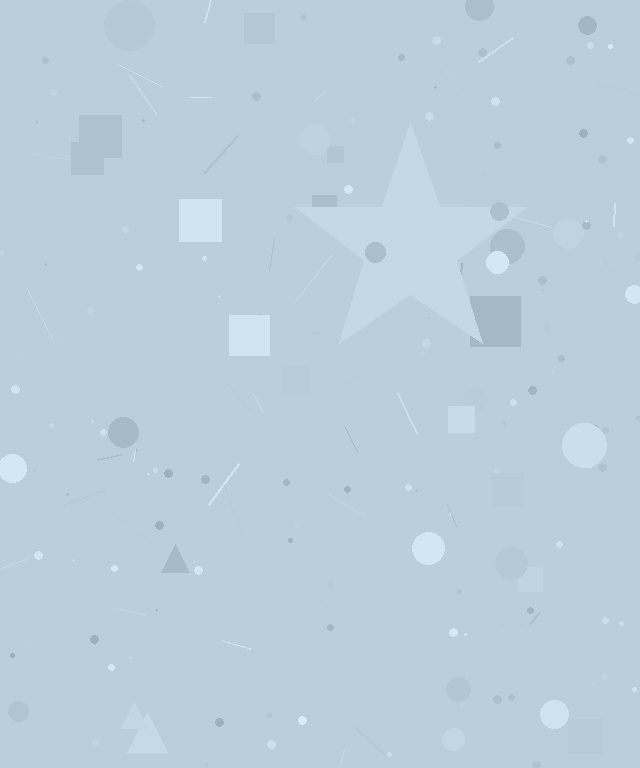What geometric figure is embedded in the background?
A star is embedded in the background.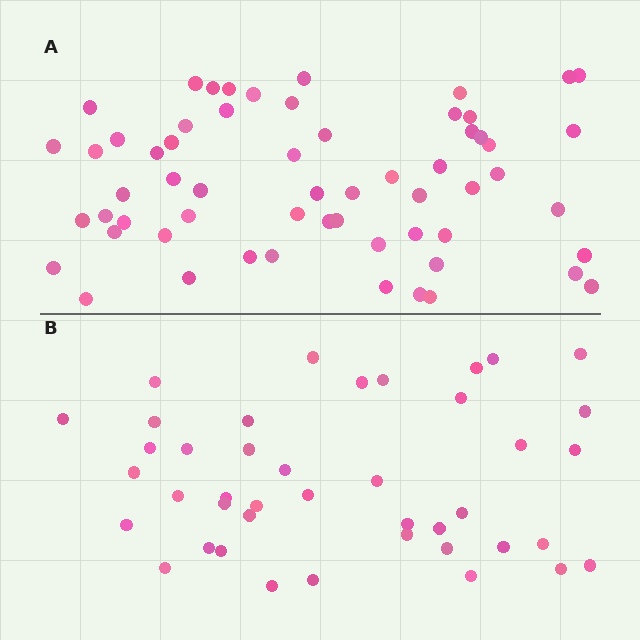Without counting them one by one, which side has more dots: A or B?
Region A (the top region) has more dots.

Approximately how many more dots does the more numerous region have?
Region A has approximately 20 more dots than region B.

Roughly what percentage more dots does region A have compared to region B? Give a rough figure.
About 45% more.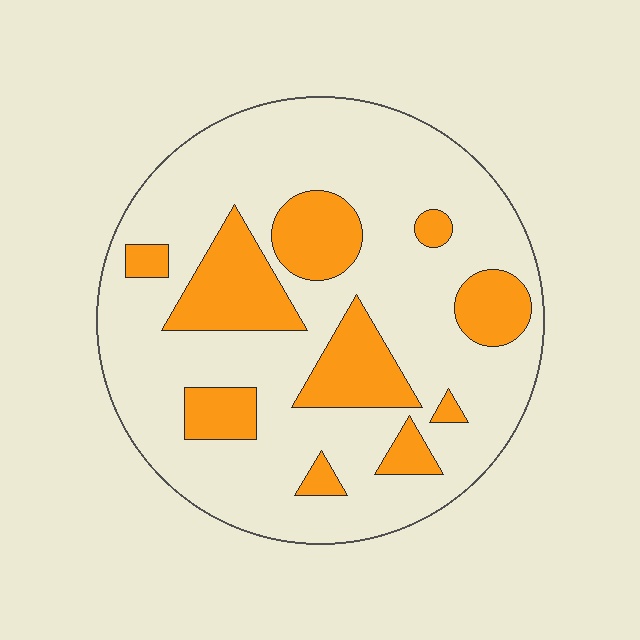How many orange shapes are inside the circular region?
10.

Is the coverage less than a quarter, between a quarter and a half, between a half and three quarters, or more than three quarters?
Less than a quarter.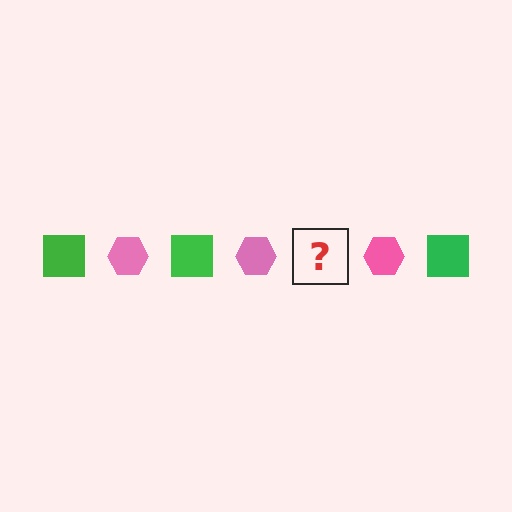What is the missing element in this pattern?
The missing element is a green square.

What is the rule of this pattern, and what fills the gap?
The rule is that the pattern alternates between green square and pink hexagon. The gap should be filled with a green square.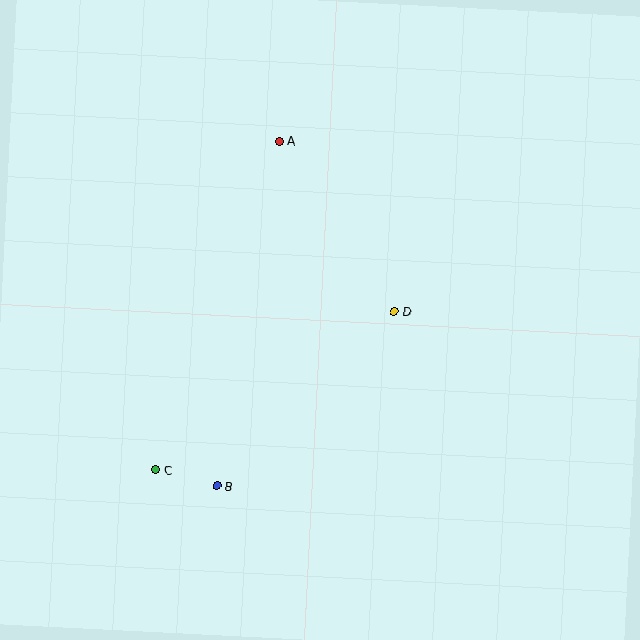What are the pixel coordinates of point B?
Point B is at (217, 486).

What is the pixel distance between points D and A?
The distance between D and A is 205 pixels.